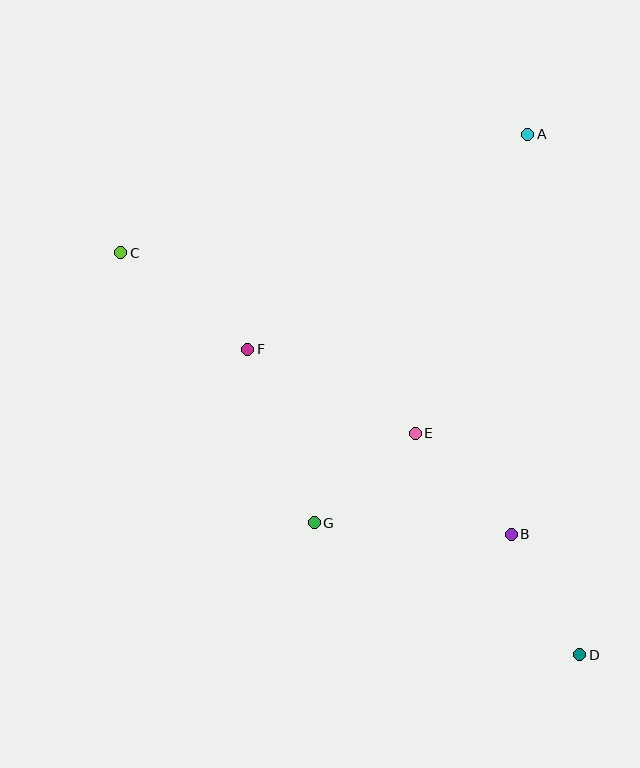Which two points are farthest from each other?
Points C and D are farthest from each other.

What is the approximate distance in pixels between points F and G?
The distance between F and G is approximately 186 pixels.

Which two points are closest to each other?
Points E and G are closest to each other.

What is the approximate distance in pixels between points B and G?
The distance between B and G is approximately 197 pixels.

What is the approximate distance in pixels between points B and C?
The distance between B and C is approximately 481 pixels.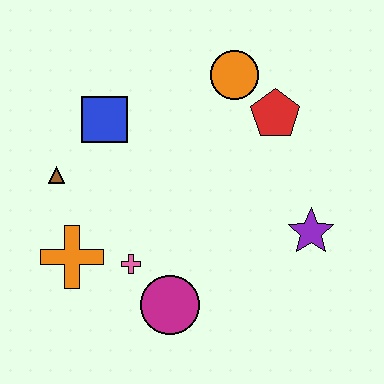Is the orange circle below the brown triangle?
No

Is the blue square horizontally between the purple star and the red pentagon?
No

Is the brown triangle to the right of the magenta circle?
No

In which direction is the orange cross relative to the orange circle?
The orange cross is below the orange circle.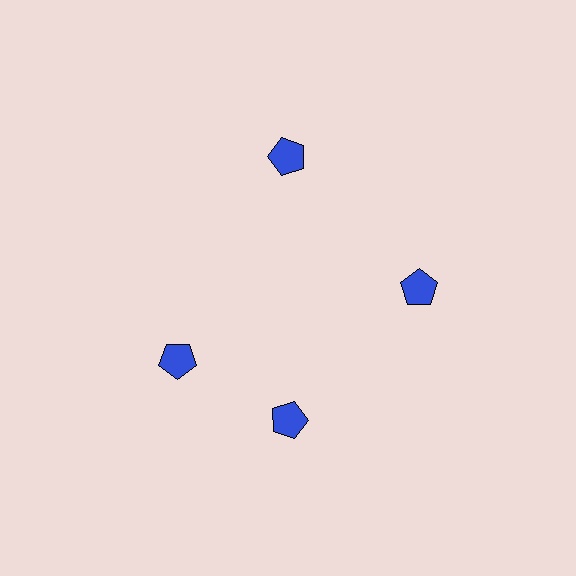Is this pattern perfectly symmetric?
No. The 4 blue pentagons are arranged in a ring, but one element near the 9 o'clock position is rotated out of alignment along the ring, breaking the 4-fold rotational symmetry.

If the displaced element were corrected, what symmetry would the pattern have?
It would have 4-fold rotational symmetry — the pattern would map onto itself every 90 degrees.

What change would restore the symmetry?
The symmetry would be restored by rotating it back into even spacing with its neighbors so that all 4 pentagons sit at equal angles and equal distance from the center.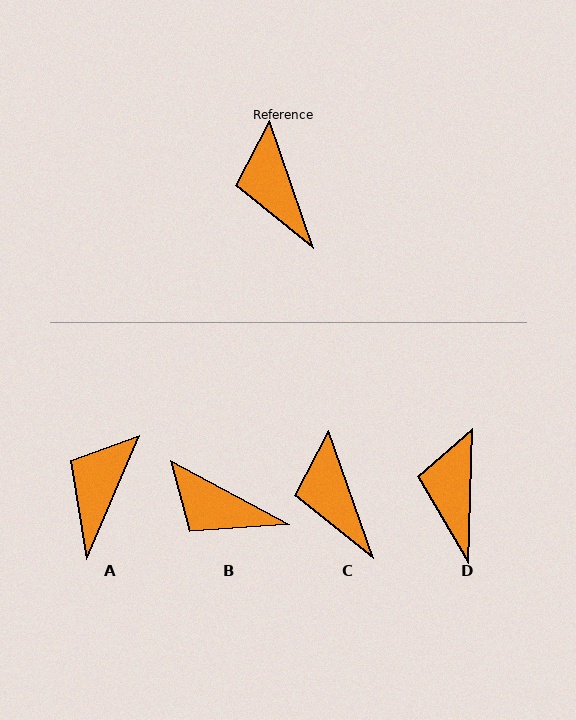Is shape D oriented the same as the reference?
No, it is off by about 21 degrees.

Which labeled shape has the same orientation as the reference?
C.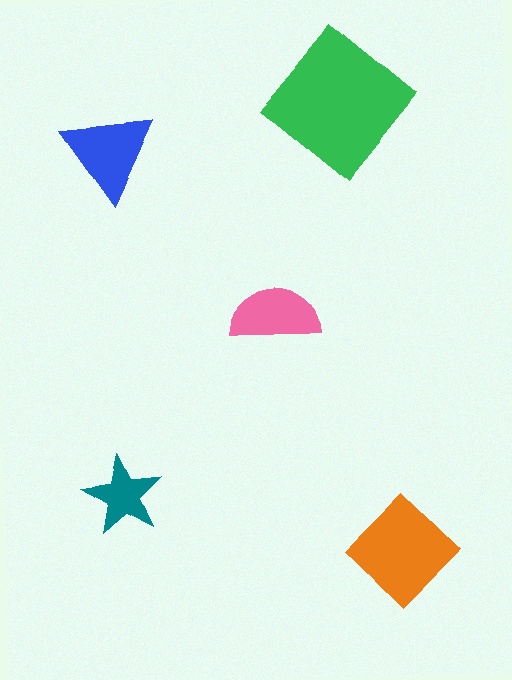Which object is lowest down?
The orange diamond is bottommost.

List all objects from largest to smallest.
The green diamond, the orange diamond, the blue triangle, the pink semicircle, the teal star.